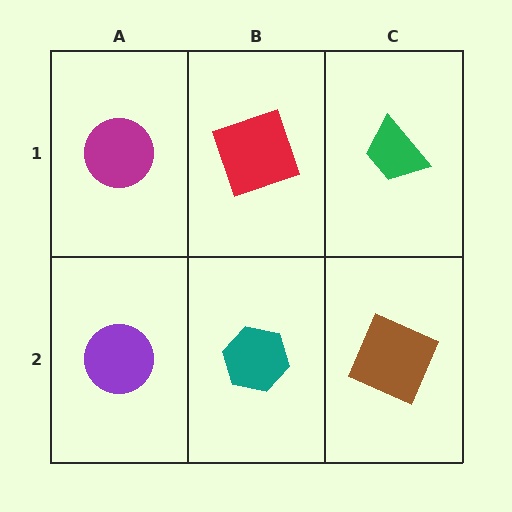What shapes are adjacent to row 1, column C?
A brown square (row 2, column C), a red square (row 1, column B).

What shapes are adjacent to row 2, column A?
A magenta circle (row 1, column A), a teal hexagon (row 2, column B).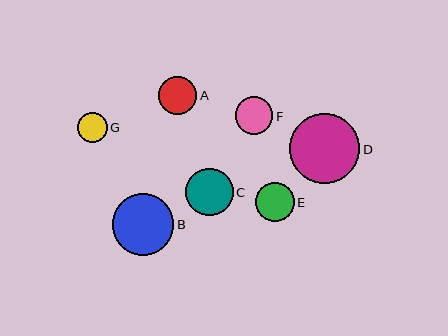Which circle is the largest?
Circle D is the largest with a size of approximately 70 pixels.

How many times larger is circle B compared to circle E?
Circle B is approximately 1.6 times the size of circle E.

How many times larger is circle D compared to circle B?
Circle D is approximately 1.1 times the size of circle B.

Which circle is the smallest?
Circle G is the smallest with a size of approximately 30 pixels.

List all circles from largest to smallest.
From largest to smallest: D, B, C, E, A, F, G.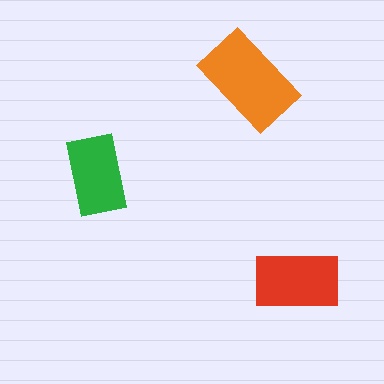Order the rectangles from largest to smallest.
the orange one, the red one, the green one.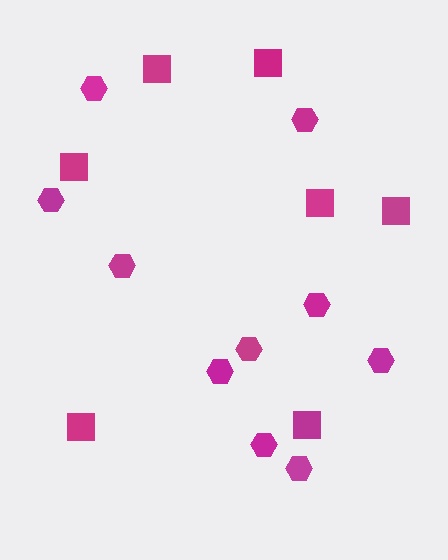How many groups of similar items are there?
There are 2 groups: one group of hexagons (10) and one group of squares (7).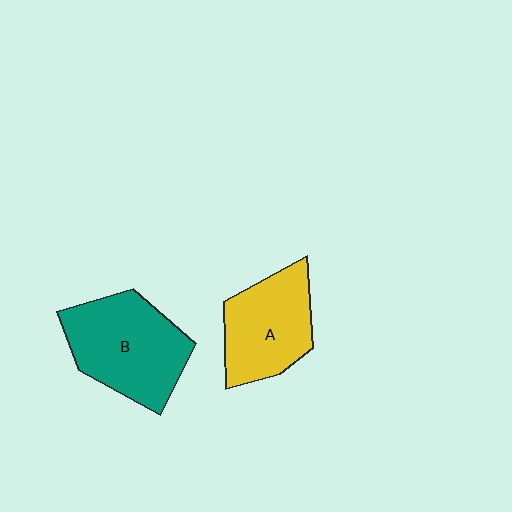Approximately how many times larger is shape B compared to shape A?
Approximately 1.2 times.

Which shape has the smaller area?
Shape A (yellow).